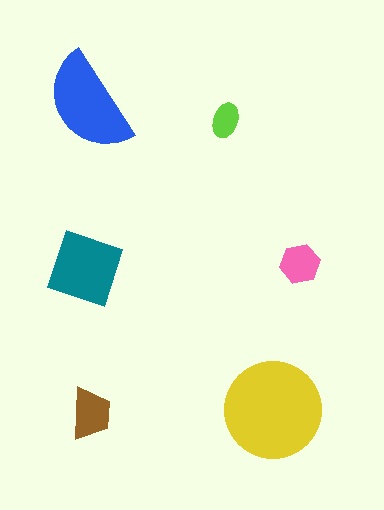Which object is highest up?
The blue semicircle is topmost.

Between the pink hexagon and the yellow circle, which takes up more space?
The yellow circle.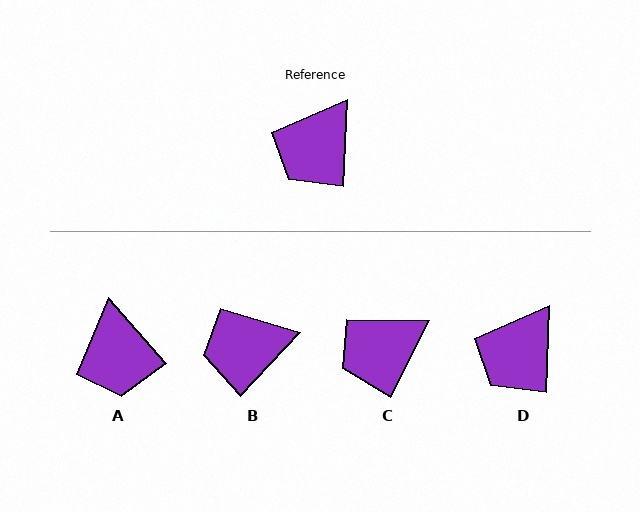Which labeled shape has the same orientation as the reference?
D.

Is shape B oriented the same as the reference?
No, it is off by about 41 degrees.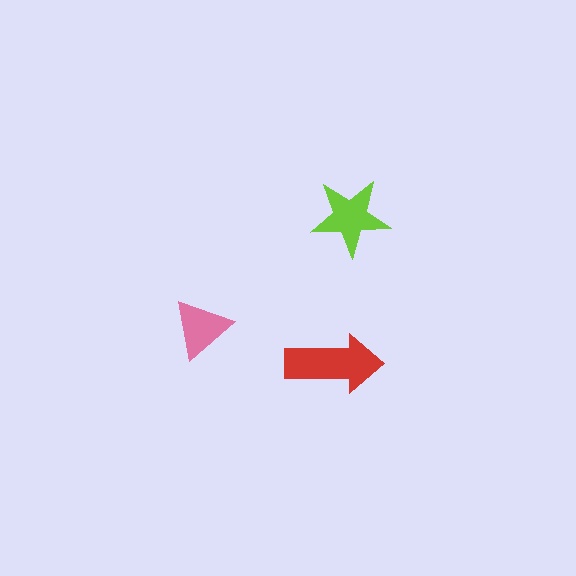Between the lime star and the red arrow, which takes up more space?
The red arrow.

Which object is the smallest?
The pink triangle.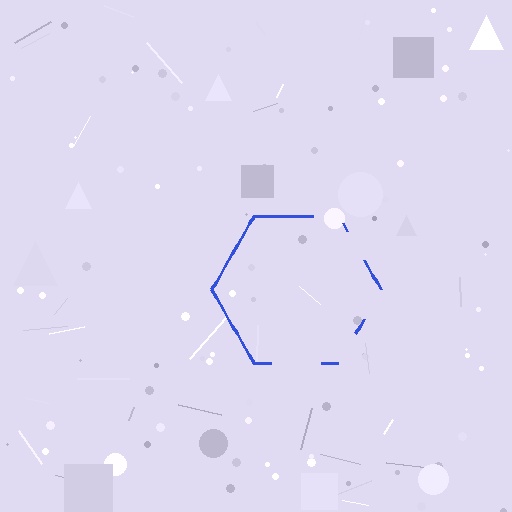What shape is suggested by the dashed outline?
The dashed outline suggests a hexagon.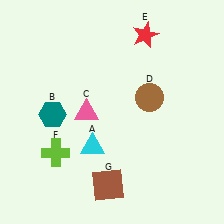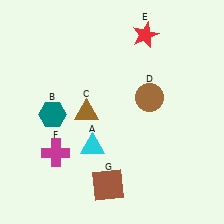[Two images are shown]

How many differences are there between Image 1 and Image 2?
There are 2 differences between the two images.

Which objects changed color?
C changed from pink to brown. F changed from lime to magenta.